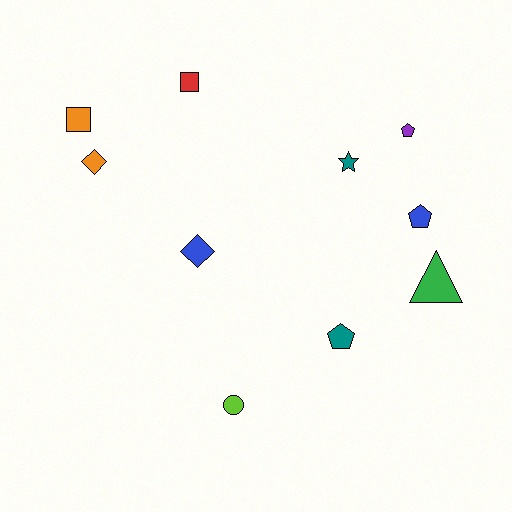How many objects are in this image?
There are 10 objects.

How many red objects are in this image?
There is 1 red object.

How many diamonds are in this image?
There are 2 diamonds.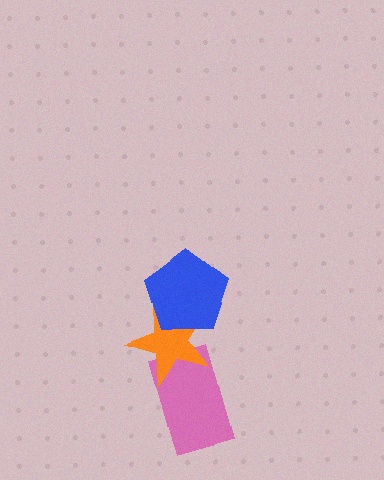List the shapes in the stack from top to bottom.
From top to bottom: the blue pentagon, the orange star, the pink rectangle.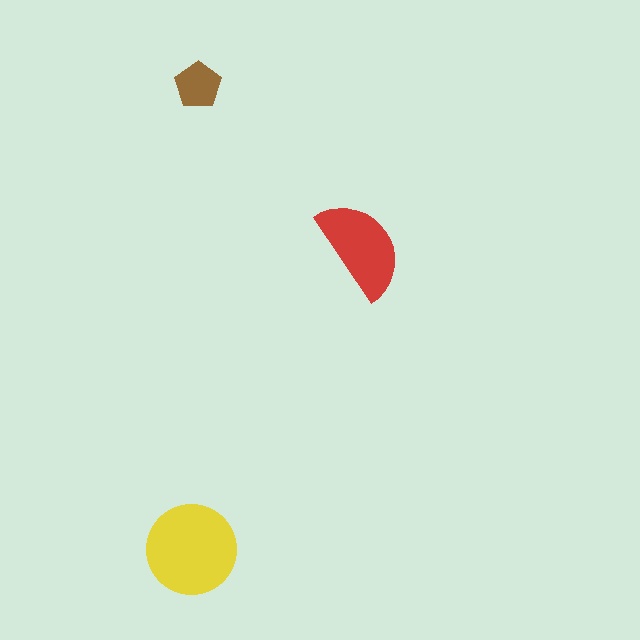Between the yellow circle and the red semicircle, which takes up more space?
The yellow circle.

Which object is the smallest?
The brown pentagon.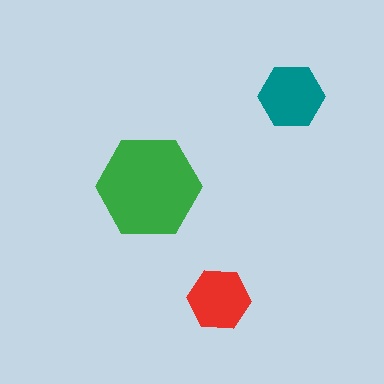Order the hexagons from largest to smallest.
the green one, the teal one, the red one.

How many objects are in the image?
There are 3 objects in the image.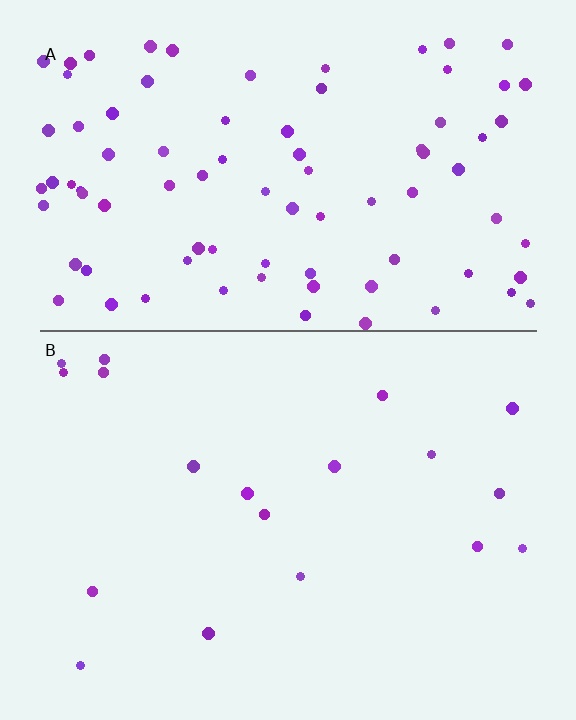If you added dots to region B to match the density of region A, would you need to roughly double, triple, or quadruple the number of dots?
Approximately quadruple.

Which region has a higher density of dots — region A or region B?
A (the top).